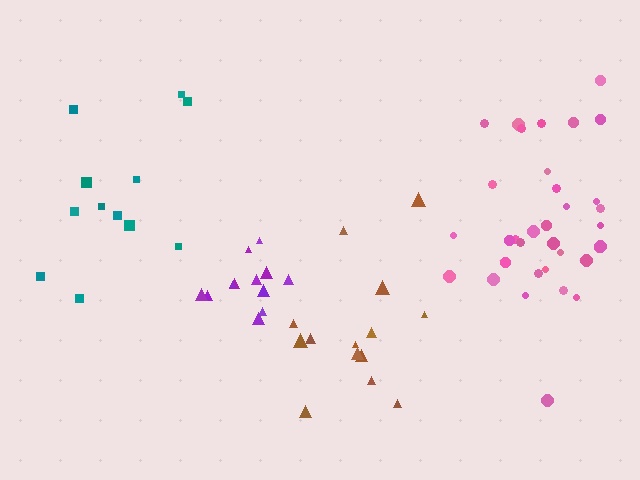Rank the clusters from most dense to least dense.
purple, pink, brown, teal.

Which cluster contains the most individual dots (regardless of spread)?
Pink (34).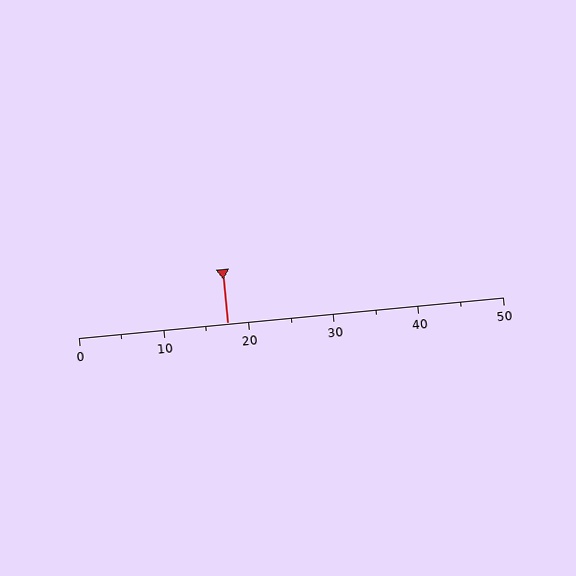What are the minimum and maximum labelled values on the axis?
The axis runs from 0 to 50.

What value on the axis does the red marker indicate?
The marker indicates approximately 17.5.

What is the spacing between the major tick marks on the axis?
The major ticks are spaced 10 apart.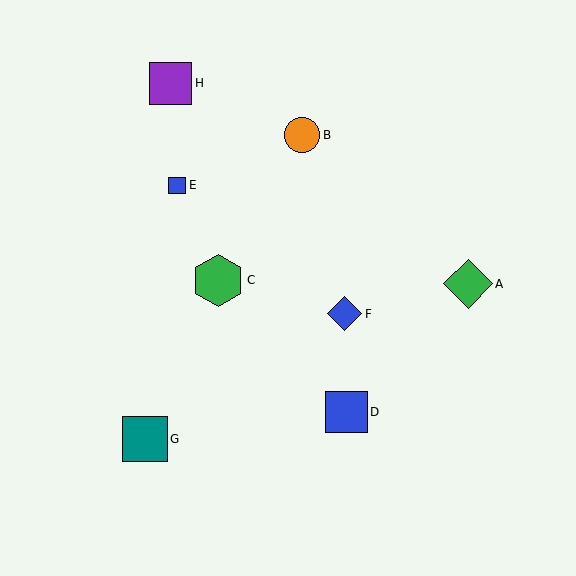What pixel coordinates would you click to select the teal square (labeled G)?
Click at (145, 439) to select the teal square G.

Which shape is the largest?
The green hexagon (labeled C) is the largest.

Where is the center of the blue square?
The center of the blue square is at (177, 185).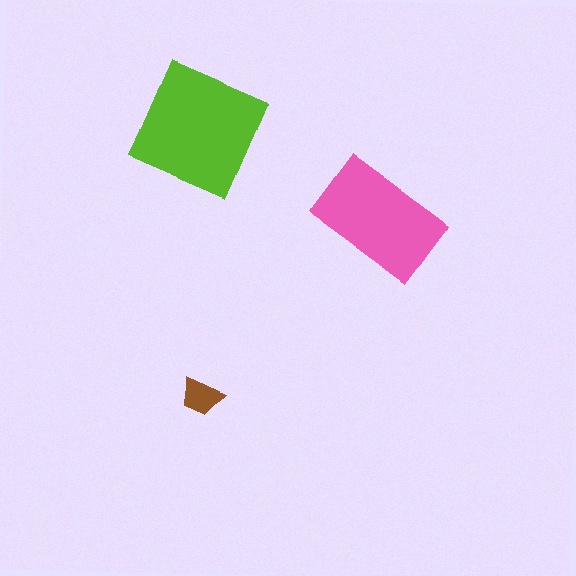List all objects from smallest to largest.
The brown trapezoid, the pink rectangle, the lime square.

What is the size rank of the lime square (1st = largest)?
1st.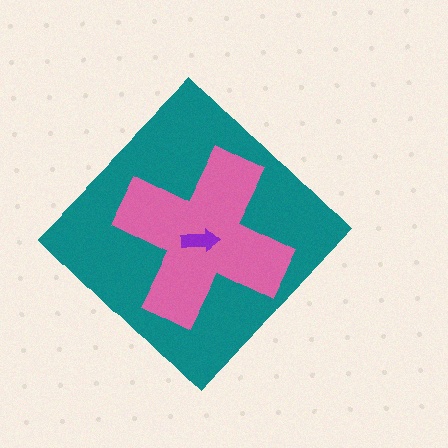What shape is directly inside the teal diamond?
The pink cross.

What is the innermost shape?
The purple arrow.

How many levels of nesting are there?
3.